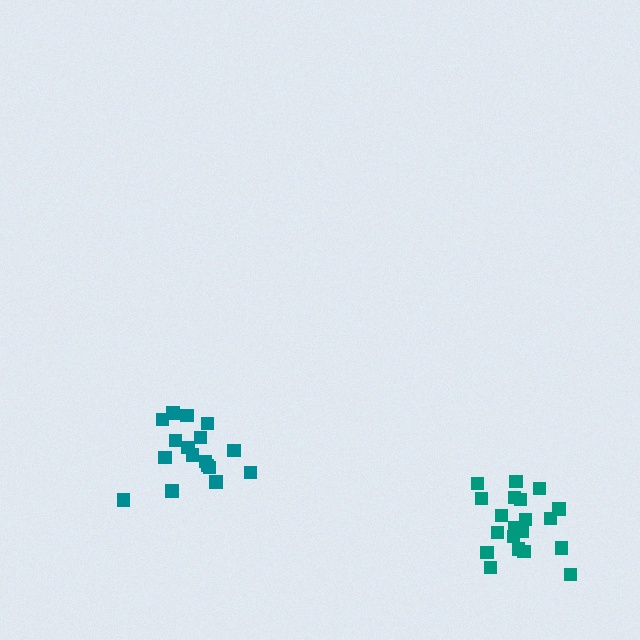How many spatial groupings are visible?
There are 2 spatial groupings.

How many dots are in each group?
Group 1: 20 dots, Group 2: 17 dots (37 total).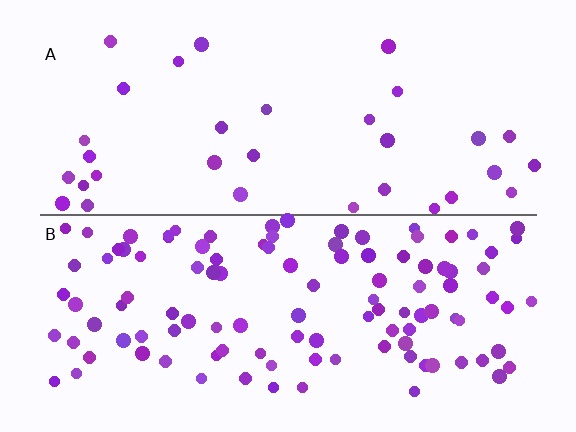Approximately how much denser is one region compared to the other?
Approximately 3.4× — region B over region A.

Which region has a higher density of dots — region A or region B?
B (the bottom).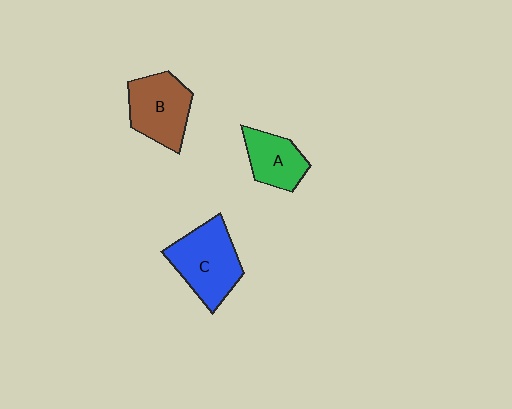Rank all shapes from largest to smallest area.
From largest to smallest: C (blue), B (brown), A (green).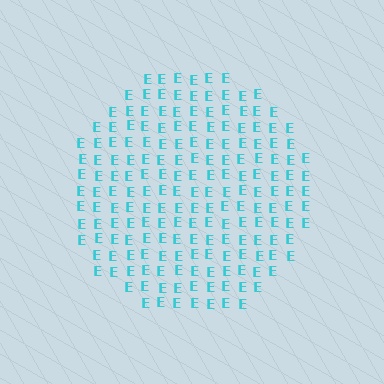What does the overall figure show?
The overall figure shows a circle.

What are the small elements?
The small elements are letter E's.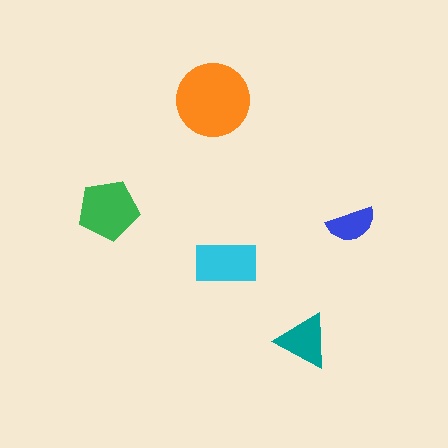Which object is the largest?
The orange circle.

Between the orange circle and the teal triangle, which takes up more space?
The orange circle.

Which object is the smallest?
The blue semicircle.